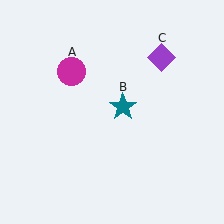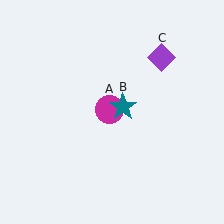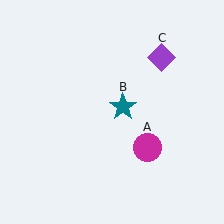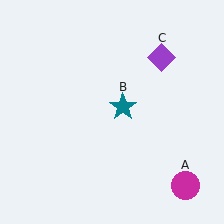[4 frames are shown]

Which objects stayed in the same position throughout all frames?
Teal star (object B) and purple diamond (object C) remained stationary.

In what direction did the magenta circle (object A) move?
The magenta circle (object A) moved down and to the right.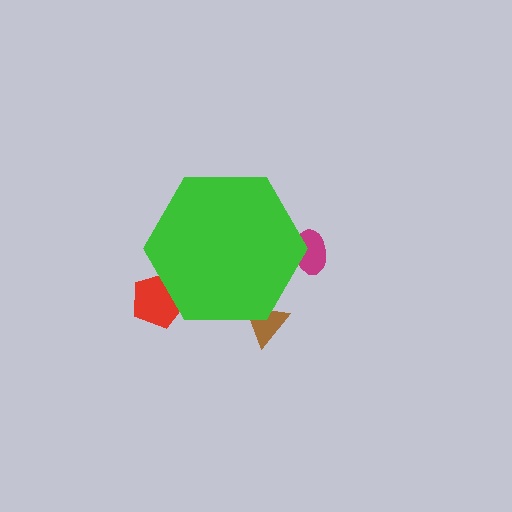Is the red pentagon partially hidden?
Yes, the red pentagon is partially hidden behind the green hexagon.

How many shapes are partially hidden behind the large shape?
3 shapes are partially hidden.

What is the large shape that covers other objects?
A green hexagon.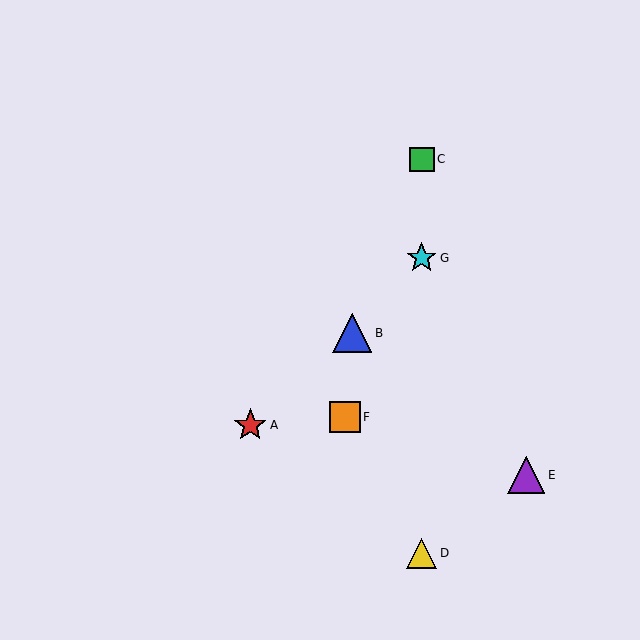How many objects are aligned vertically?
3 objects (C, D, G) are aligned vertically.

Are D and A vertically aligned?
No, D is at x≈422 and A is at x≈250.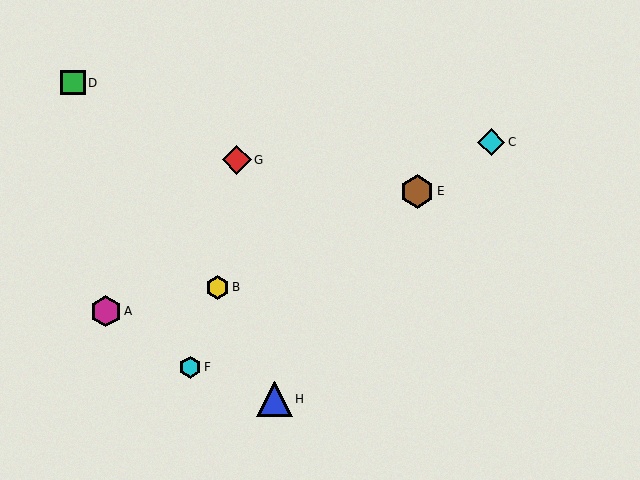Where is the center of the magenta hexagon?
The center of the magenta hexagon is at (106, 311).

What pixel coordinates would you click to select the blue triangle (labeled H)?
Click at (274, 399) to select the blue triangle H.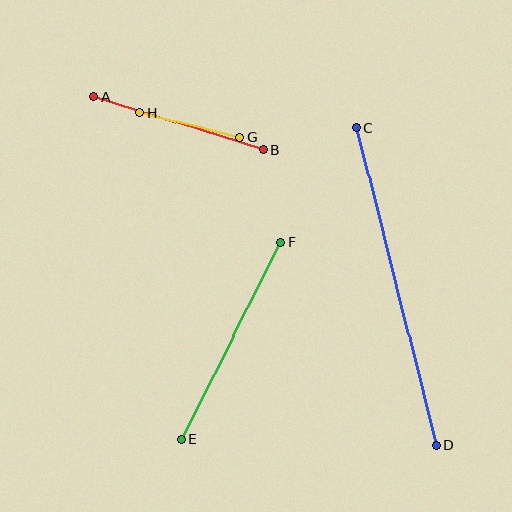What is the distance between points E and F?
The distance is approximately 222 pixels.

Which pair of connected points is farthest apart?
Points C and D are farthest apart.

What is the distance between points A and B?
The distance is approximately 178 pixels.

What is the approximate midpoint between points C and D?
The midpoint is at approximately (396, 286) pixels.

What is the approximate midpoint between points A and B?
The midpoint is at approximately (179, 123) pixels.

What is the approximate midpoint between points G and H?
The midpoint is at approximately (190, 125) pixels.